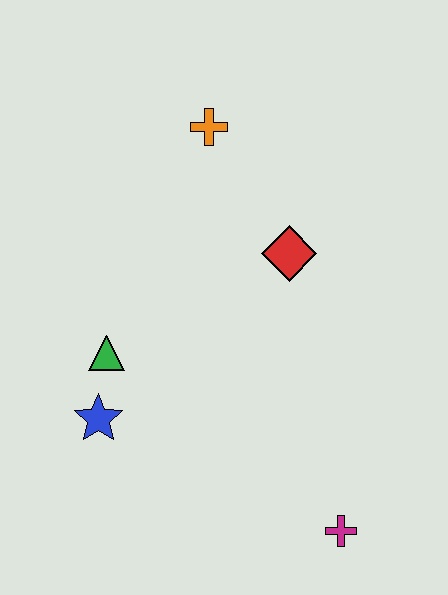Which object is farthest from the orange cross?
The magenta cross is farthest from the orange cross.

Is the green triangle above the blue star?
Yes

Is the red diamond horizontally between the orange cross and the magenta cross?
Yes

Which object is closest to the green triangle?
The blue star is closest to the green triangle.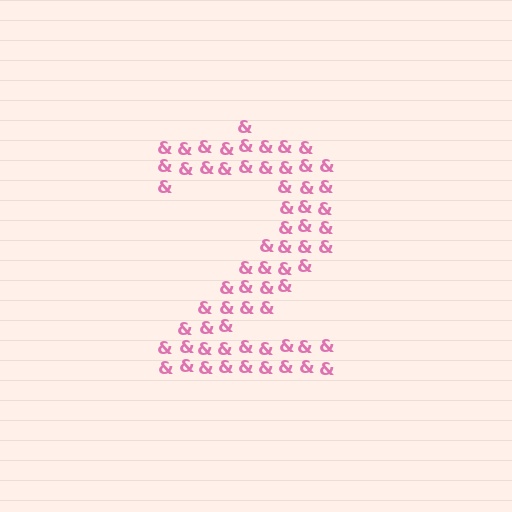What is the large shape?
The large shape is the digit 2.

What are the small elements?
The small elements are ampersands.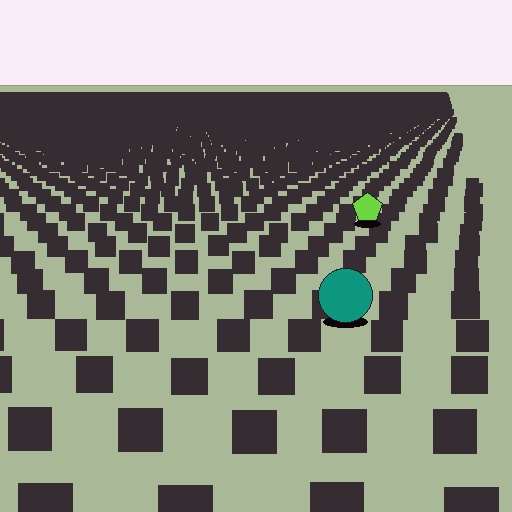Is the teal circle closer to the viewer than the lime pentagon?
Yes. The teal circle is closer — you can tell from the texture gradient: the ground texture is coarser near it.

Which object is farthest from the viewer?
The lime pentagon is farthest from the viewer. It appears smaller and the ground texture around it is denser.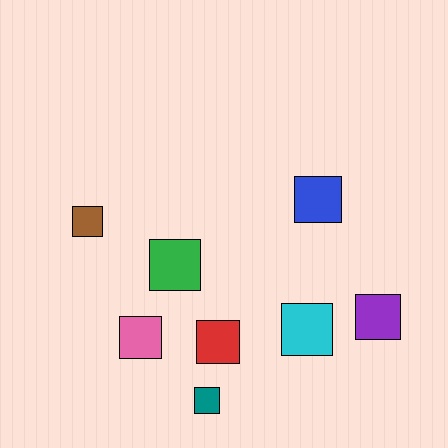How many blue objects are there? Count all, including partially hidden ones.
There is 1 blue object.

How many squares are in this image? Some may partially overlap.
There are 8 squares.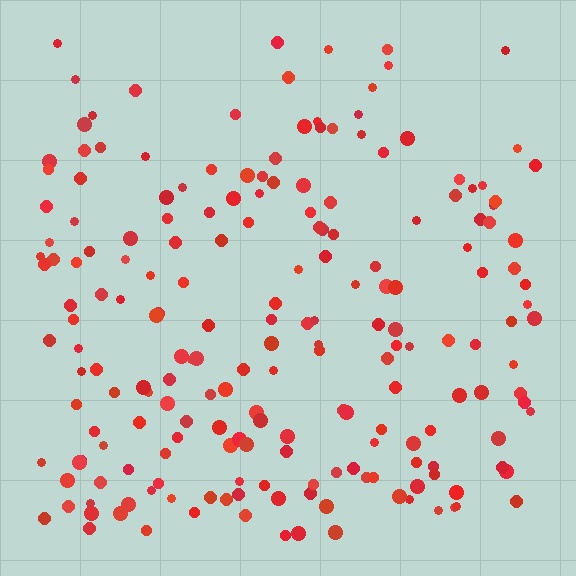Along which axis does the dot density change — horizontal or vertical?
Vertical.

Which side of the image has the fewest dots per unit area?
The top.